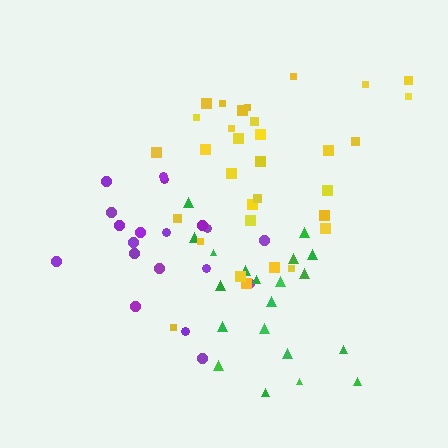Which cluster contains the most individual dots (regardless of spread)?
Yellow (32).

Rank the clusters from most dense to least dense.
green, yellow, purple.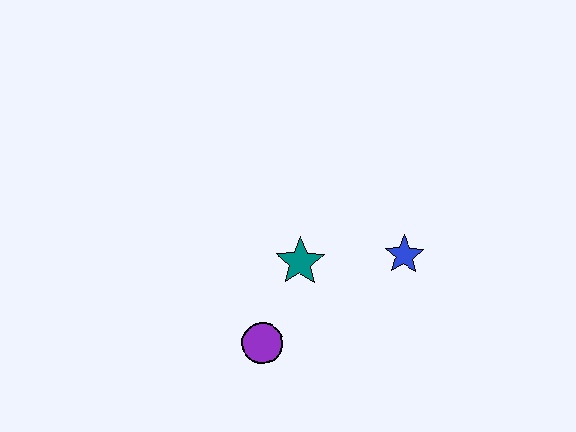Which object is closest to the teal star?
The purple circle is closest to the teal star.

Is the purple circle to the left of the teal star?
Yes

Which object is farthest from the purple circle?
The blue star is farthest from the purple circle.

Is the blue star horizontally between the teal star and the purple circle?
No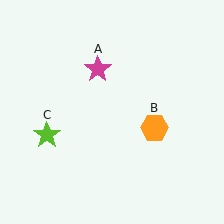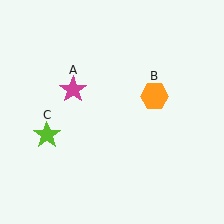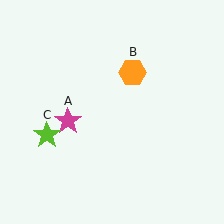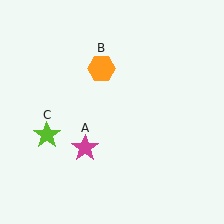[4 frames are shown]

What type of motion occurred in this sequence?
The magenta star (object A), orange hexagon (object B) rotated counterclockwise around the center of the scene.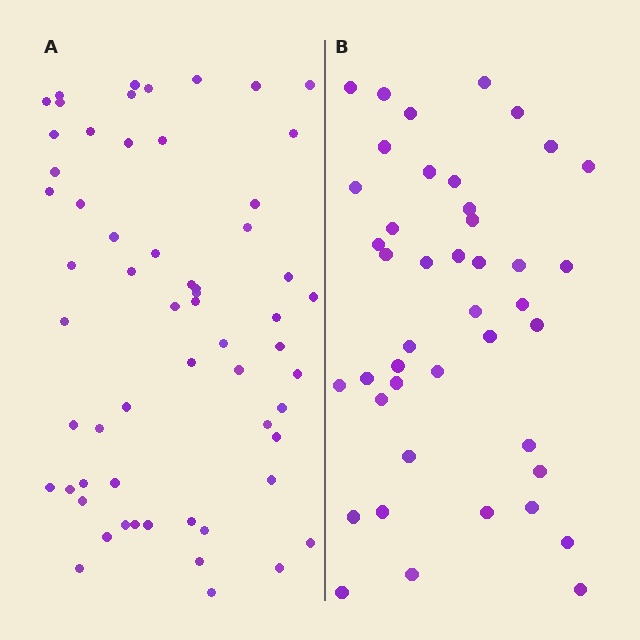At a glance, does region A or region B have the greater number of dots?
Region A (the left region) has more dots.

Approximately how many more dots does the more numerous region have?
Region A has approximately 15 more dots than region B.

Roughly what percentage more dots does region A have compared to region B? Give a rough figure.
About 40% more.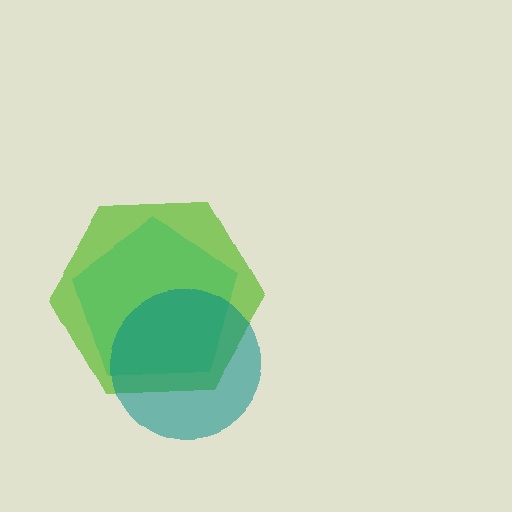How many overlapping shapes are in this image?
There are 3 overlapping shapes in the image.